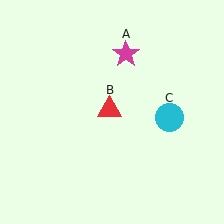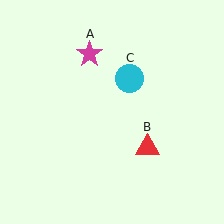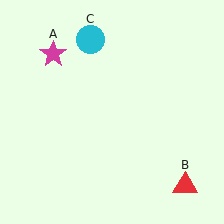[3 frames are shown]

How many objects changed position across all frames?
3 objects changed position: magenta star (object A), red triangle (object B), cyan circle (object C).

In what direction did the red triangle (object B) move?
The red triangle (object B) moved down and to the right.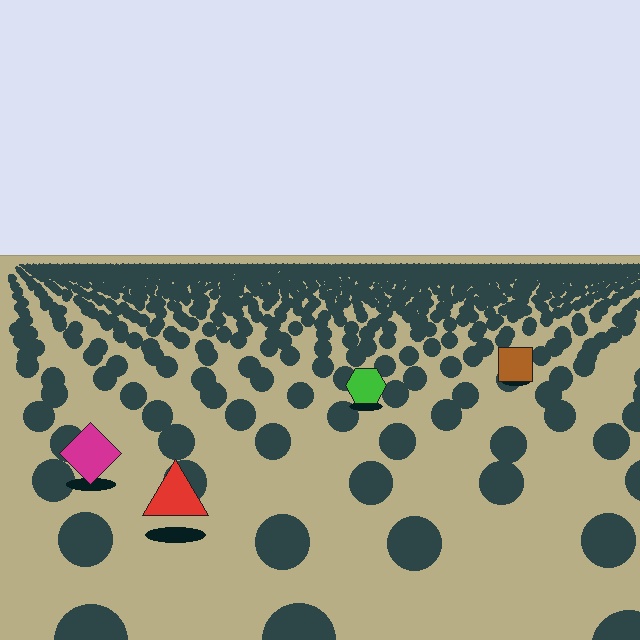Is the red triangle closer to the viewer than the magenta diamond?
Yes. The red triangle is closer — you can tell from the texture gradient: the ground texture is coarser near it.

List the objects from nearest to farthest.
From nearest to farthest: the red triangle, the magenta diamond, the green hexagon, the brown square.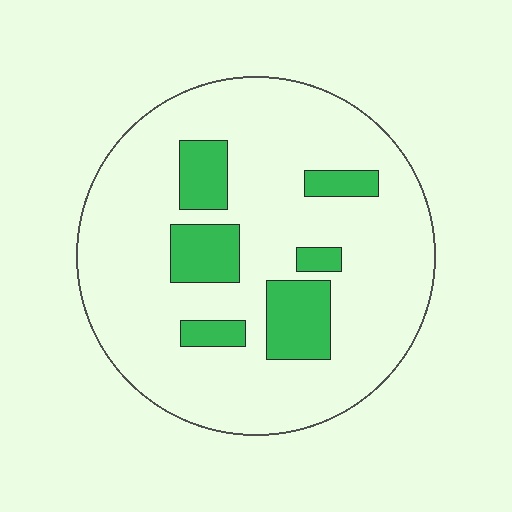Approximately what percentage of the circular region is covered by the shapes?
Approximately 15%.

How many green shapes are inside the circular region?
6.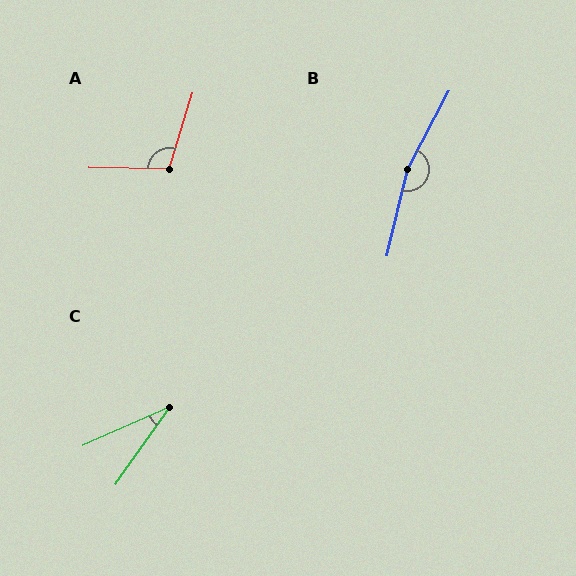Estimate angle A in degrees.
Approximately 106 degrees.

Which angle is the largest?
B, at approximately 165 degrees.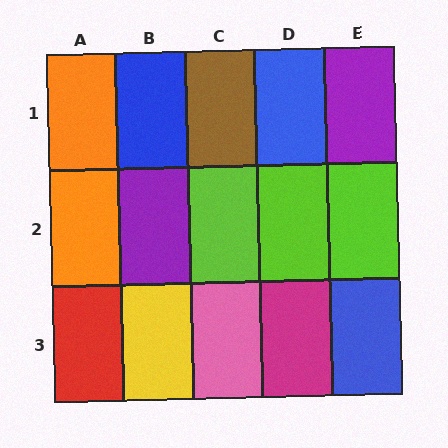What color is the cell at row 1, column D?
Blue.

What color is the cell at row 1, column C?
Brown.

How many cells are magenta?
1 cell is magenta.